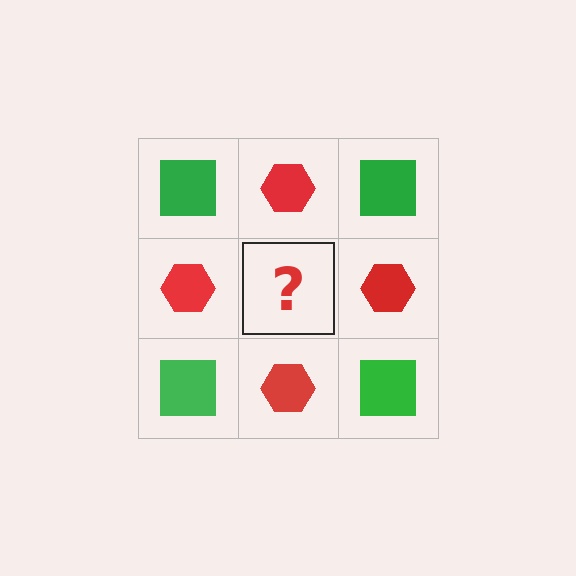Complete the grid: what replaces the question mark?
The question mark should be replaced with a green square.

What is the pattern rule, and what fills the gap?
The rule is that it alternates green square and red hexagon in a checkerboard pattern. The gap should be filled with a green square.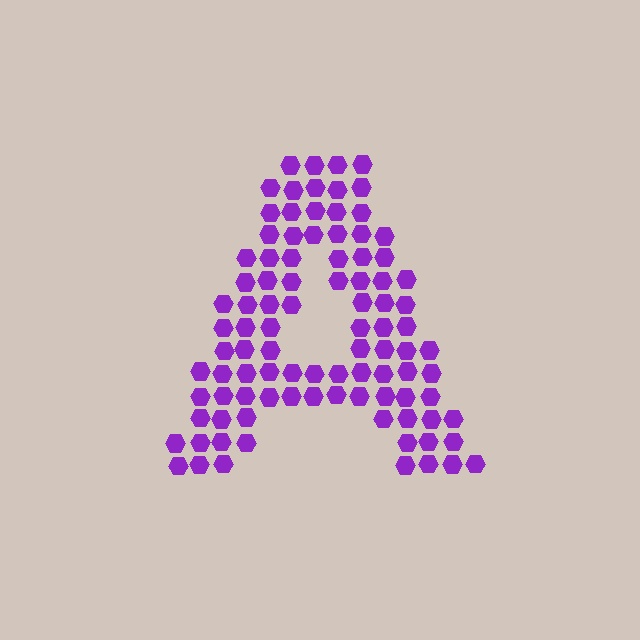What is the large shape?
The large shape is the letter A.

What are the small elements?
The small elements are hexagons.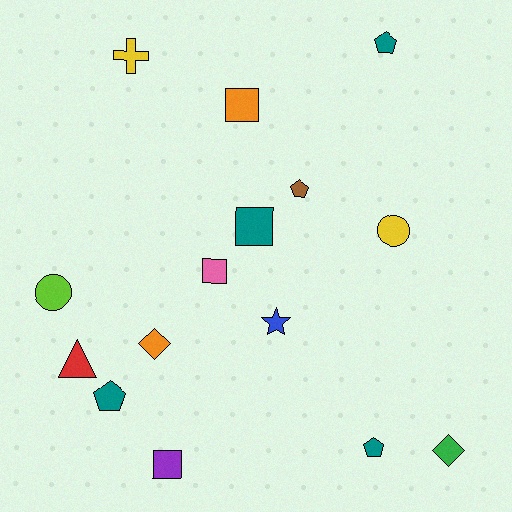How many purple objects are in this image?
There is 1 purple object.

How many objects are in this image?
There are 15 objects.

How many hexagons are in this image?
There are no hexagons.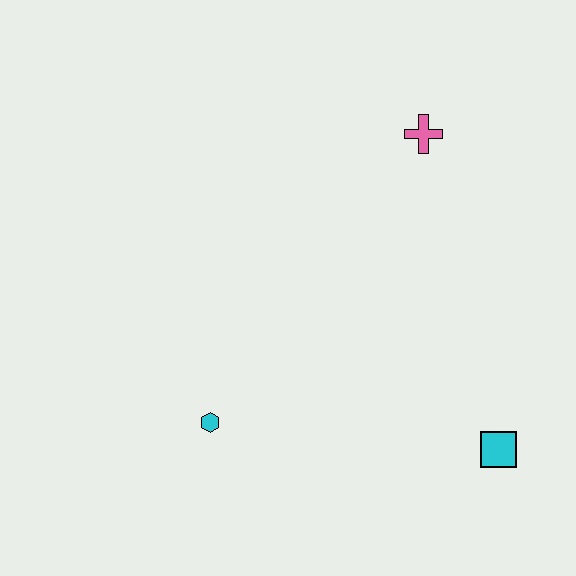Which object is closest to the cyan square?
The cyan hexagon is closest to the cyan square.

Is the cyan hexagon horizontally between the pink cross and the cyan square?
No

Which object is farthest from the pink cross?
The cyan hexagon is farthest from the pink cross.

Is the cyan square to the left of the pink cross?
No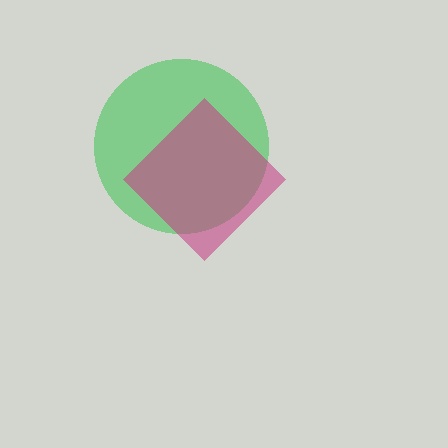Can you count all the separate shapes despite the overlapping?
Yes, there are 2 separate shapes.